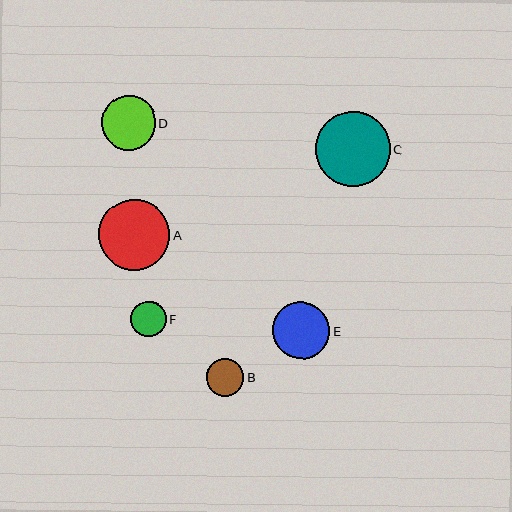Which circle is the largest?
Circle C is the largest with a size of approximately 75 pixels.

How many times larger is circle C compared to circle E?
Circle C is approximately 1.3 times the size of circle E.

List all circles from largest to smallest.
From largest to smallest: C, A, E, D, B, F.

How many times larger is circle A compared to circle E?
Circle A is approximately 1.2 times the size of circle E.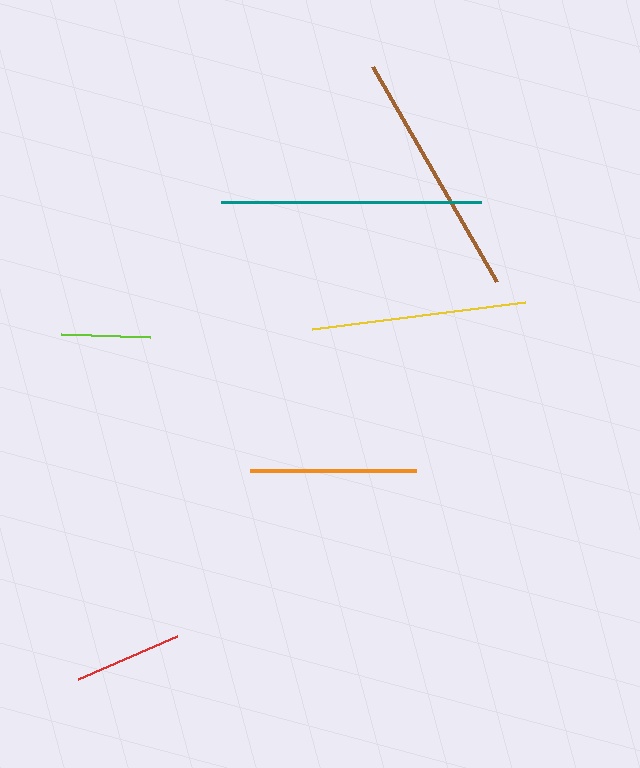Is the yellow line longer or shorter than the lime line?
The yellow line is longer than the lime line.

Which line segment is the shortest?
The lime line is the shortest at approximately 89 pixels.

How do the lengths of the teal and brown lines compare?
The teal and brown lines are approximately the same length.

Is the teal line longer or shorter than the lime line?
The teal line is longer than the lime line.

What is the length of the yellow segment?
The yellow segment is approximately 215 pixels long.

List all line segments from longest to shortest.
From longest to shortest: teal, brown, yellow, orange, red, lime.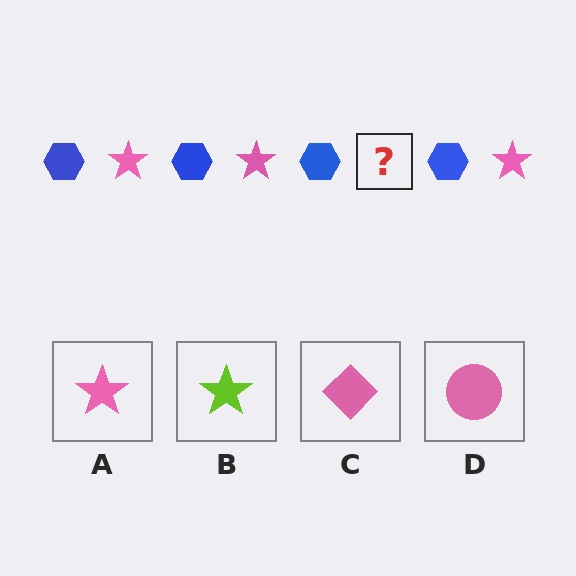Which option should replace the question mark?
Option A.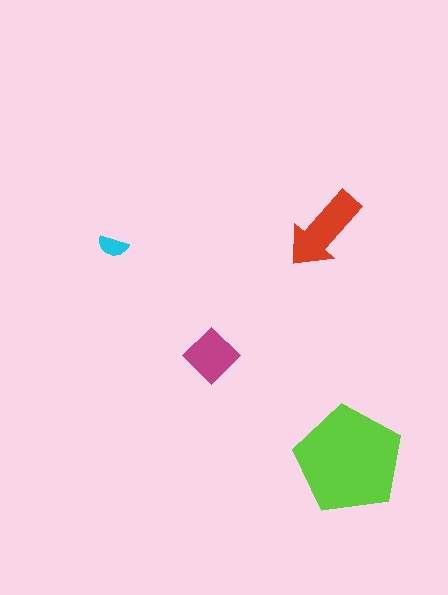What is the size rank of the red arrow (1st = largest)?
2nd.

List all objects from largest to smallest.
The lime pentagon, the red arrow, the magenta diamond, the cyan semicircle.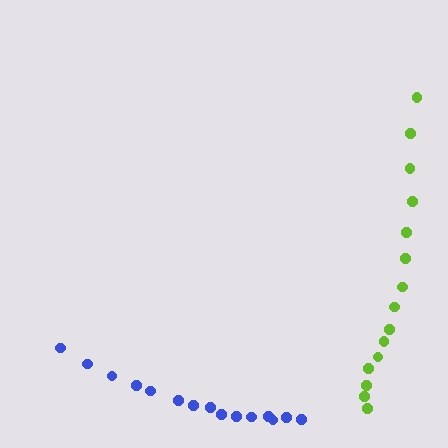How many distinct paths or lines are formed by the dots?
There are 2 distinct paths.